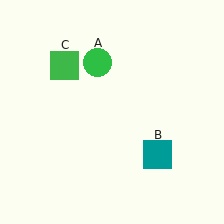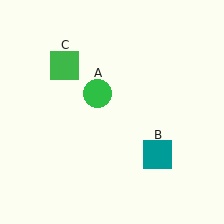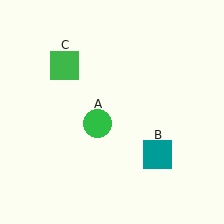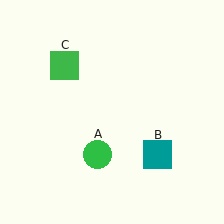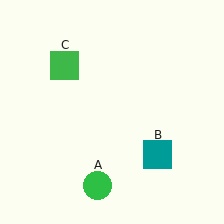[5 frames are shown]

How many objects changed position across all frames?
1 object changed position: green circle (object A).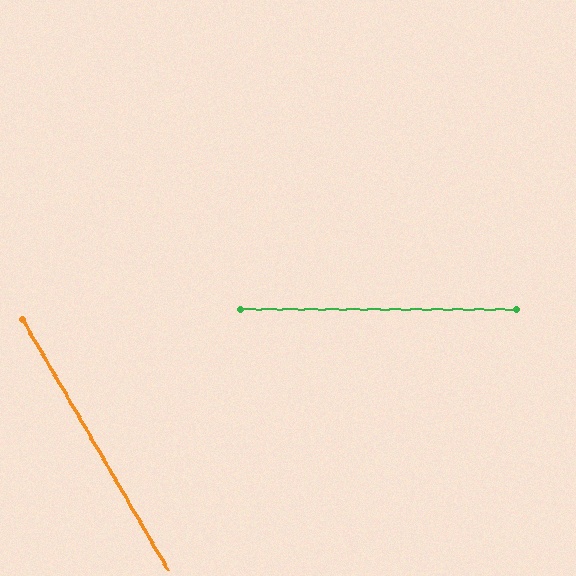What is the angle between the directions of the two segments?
Approximately 60 degrees.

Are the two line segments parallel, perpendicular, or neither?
Neither parallel nor perpendicular — they differ by about 60°.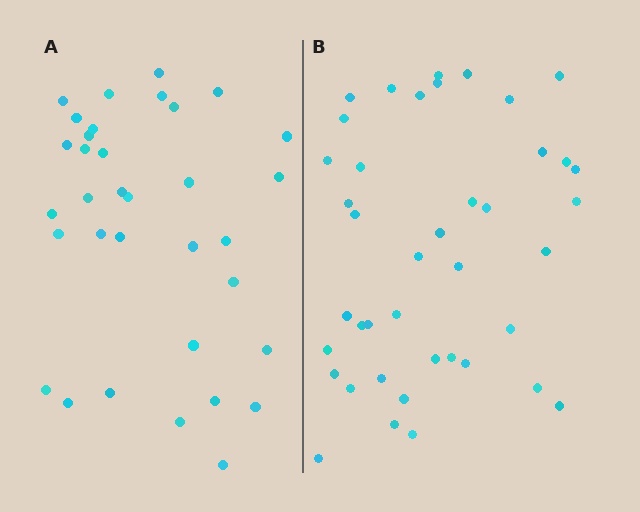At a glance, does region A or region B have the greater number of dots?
Region B (the right region) has more dots.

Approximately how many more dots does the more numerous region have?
Region B has roughly 8 or so more dots than region A.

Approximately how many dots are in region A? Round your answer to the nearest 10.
About 30 dots. (The exact count is 34, which rounds to 30.)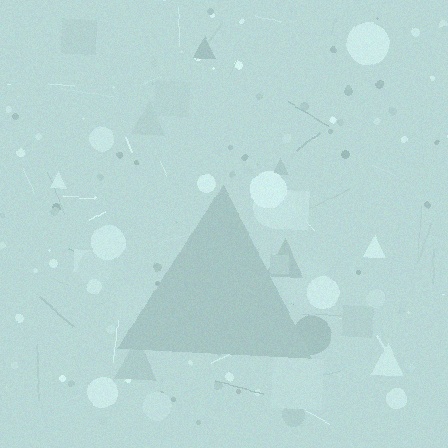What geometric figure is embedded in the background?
A triangle is embedded in the background.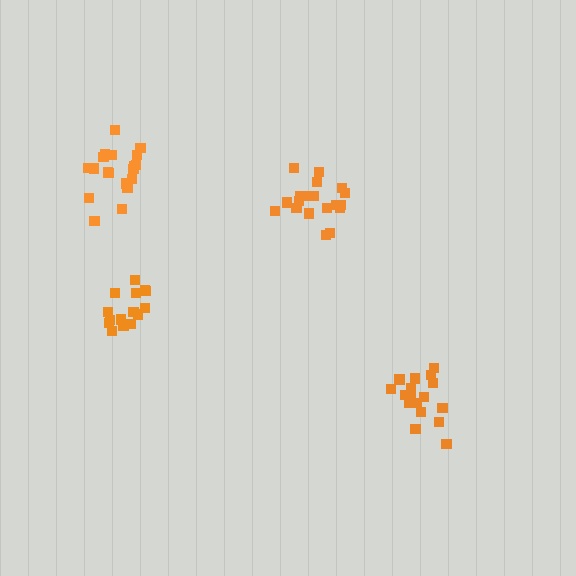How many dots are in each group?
Group 1: 19 dots, Group 2: 19 dots, Group 3: 17 dots, Group 4: 16 dots (71 total).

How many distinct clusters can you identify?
There are 4 distinct clusters.